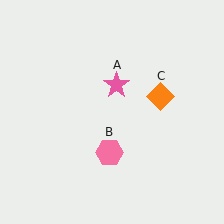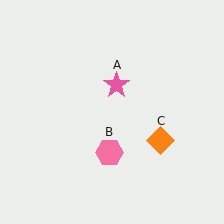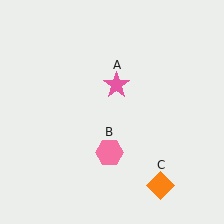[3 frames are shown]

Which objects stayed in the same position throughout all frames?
Pink star (object A) and pink hexagon (object B) remained stationary.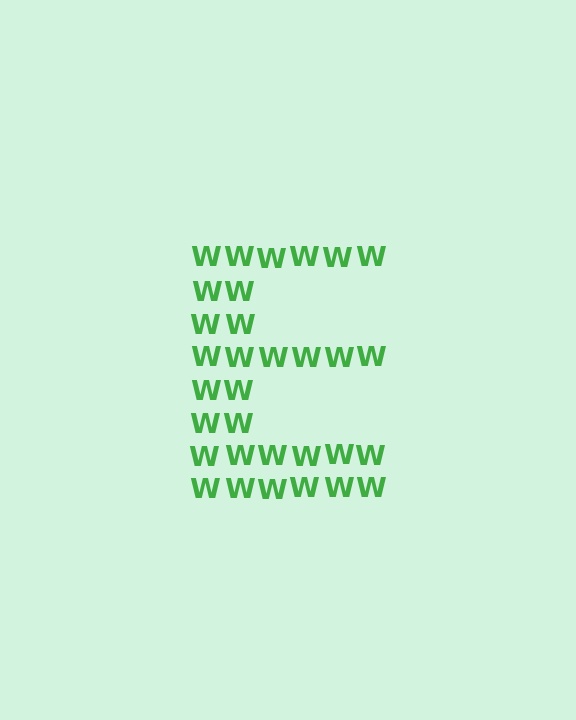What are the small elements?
The small elements are letter W's.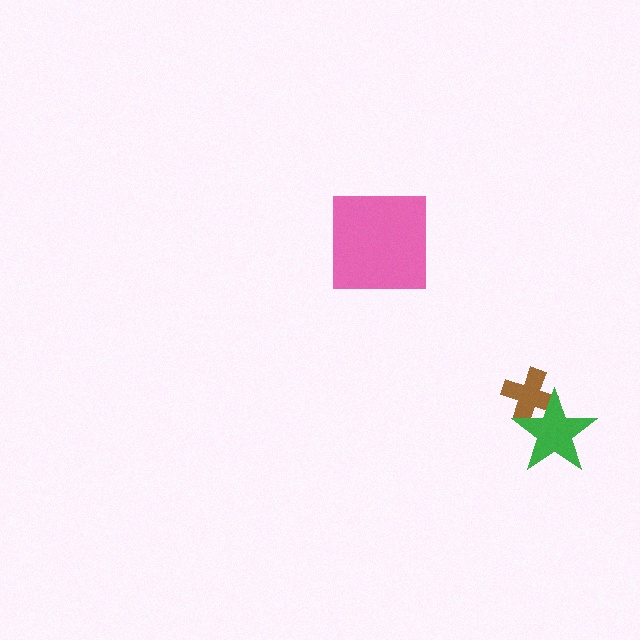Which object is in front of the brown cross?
The green star is in front of the brown cross.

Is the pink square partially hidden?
No, no other shape covers it.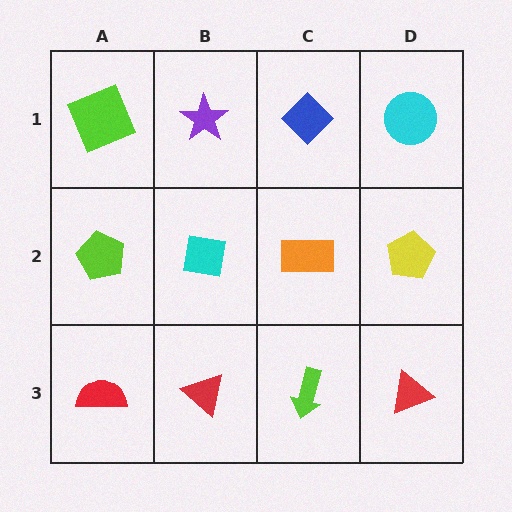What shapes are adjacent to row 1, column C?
An orange rectangle (row 2, column C), a purple star (row 1, column B), a cyan circle (row 1, column D).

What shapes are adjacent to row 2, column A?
A lime square (row 1, column A), a red semicircle (row 3, column A), a cyan square (row 2, column B).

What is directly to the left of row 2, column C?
A cyan square.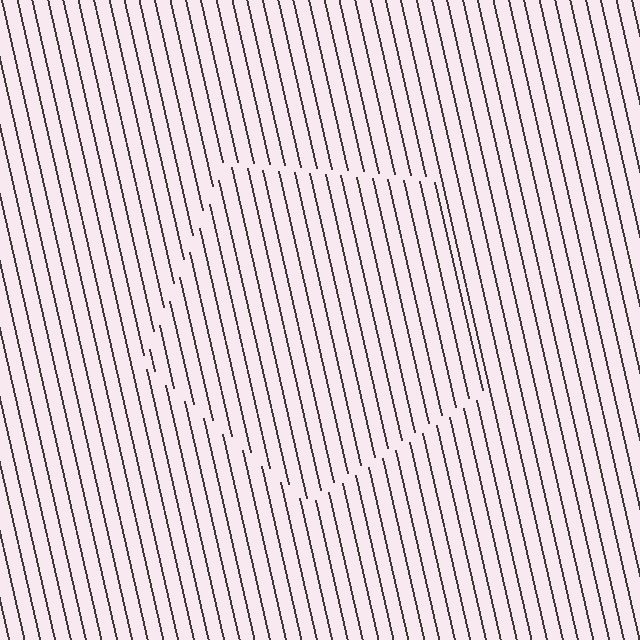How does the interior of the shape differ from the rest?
The interior of the shape contains the same grating, shifted by half a period — the contour is defined by the phase discontinuity where line-ends from the inner and outer gratings abut.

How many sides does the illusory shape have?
5 sides — the line-ends trace a pentagon.